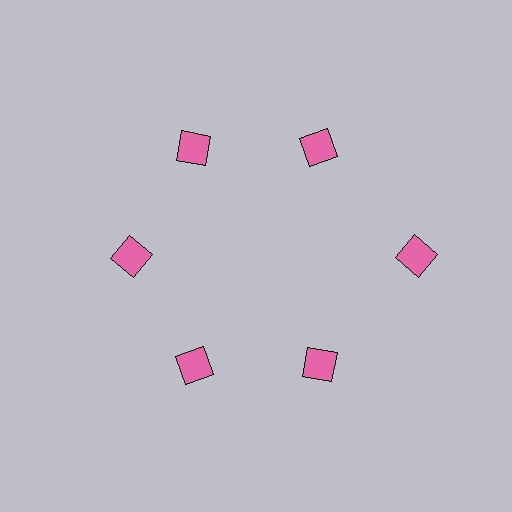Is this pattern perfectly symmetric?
No. The 6 pink squares are arranged in a ring, but one element near the 3 o'clock position is pushed outward from the center, breaking the 6-fold rotational symmetry.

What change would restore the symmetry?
The symmetry would be restored by moving it inward, back onto the ring so that all 6 squares sit at equal angles and equal distance from the center.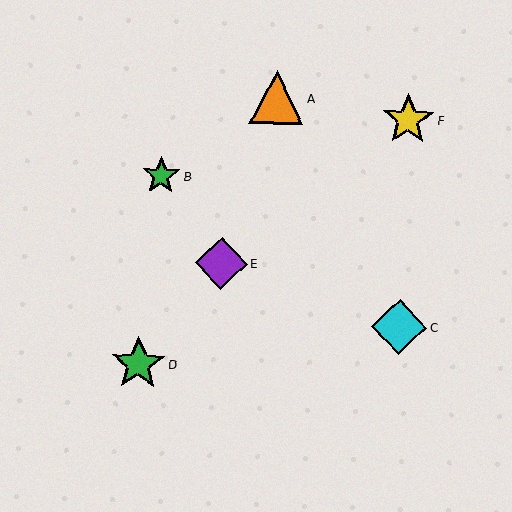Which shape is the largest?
The cyan diamond (labeled C) is the largest.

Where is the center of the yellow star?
The center of the yellow star is at (408, 120).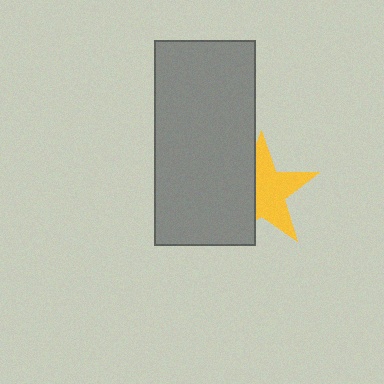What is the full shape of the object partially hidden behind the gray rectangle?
The partially hidden object is a yellow star.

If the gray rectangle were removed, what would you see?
You would see the complete yellow star.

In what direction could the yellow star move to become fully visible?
The yellow star could move right. That would shift it out from behind the gray rectangle entirely.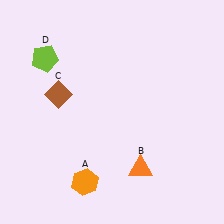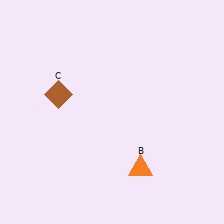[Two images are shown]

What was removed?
The lime pentagon (D), the orange hexagon (A) were removed in Image 2.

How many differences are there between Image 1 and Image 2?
There are 2 differences between the two images.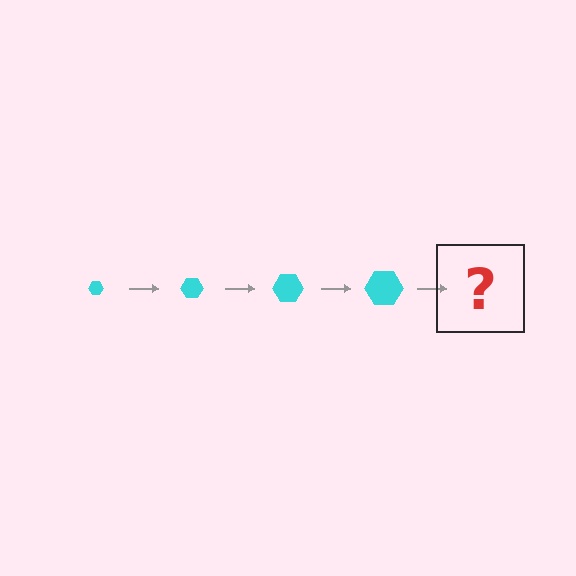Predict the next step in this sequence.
The next step is a cyan hexagon, larger than the previous one.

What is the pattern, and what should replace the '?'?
The pattern is that the hexagon gets progressively larger each step. The '?' should be a cyan hexagon, larger than the previous one.